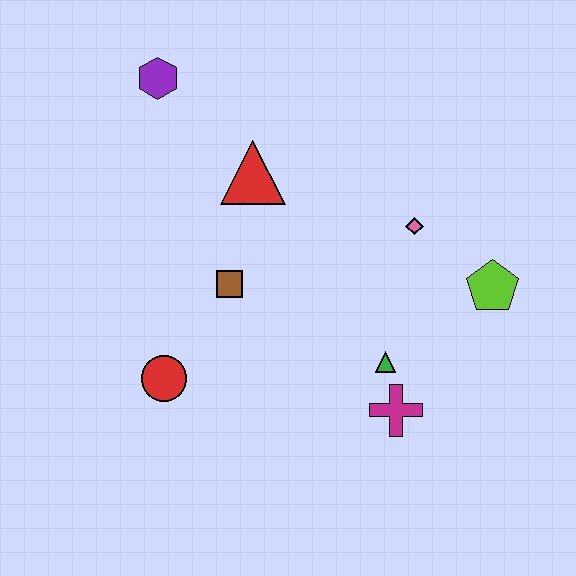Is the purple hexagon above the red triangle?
Yes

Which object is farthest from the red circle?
The lime pentagon is farthest from the red circle.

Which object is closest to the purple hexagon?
The red triangle is closest to the purple hexagon.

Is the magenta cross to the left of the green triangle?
No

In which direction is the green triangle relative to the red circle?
The green triangle is to the right of the red circle.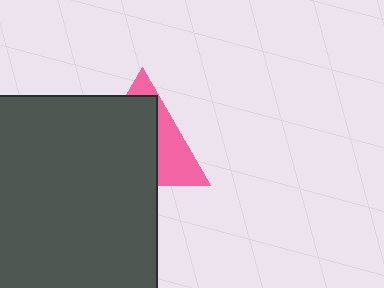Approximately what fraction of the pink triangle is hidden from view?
Roughly 64% of the pink triangle is hidden behind the dark gray rectangle.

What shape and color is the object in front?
The object in front is a dark gray rectangle.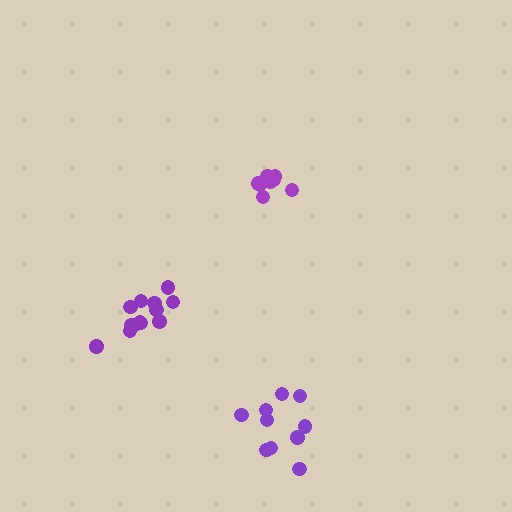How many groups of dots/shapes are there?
There are 3 groups.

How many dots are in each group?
Group 1: 8 dots, Group 2: 10 dots, Group 3: 13 dots (31 total).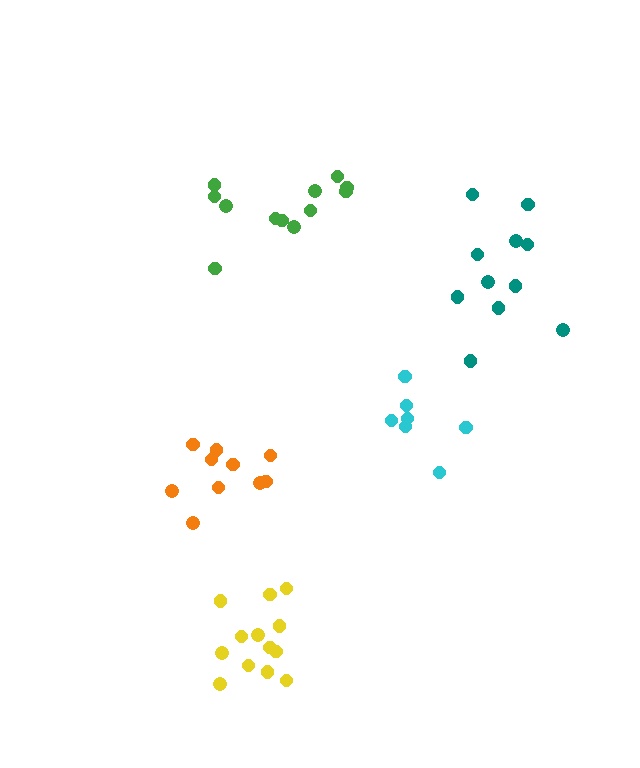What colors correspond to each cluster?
The clusters are colored: cyan, yellow, green, teal, orange.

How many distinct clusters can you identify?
There are 5 distinct clusters.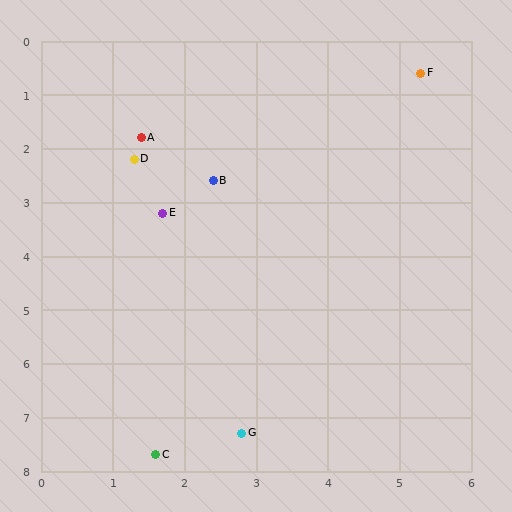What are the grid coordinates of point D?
Point D is at approximately (1.3, 2.2).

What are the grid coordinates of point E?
Point E is at approximately (1.7, 3.2).